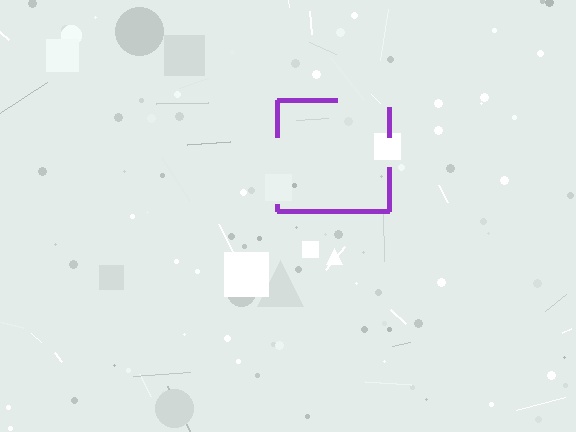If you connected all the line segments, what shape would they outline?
They would outline a square.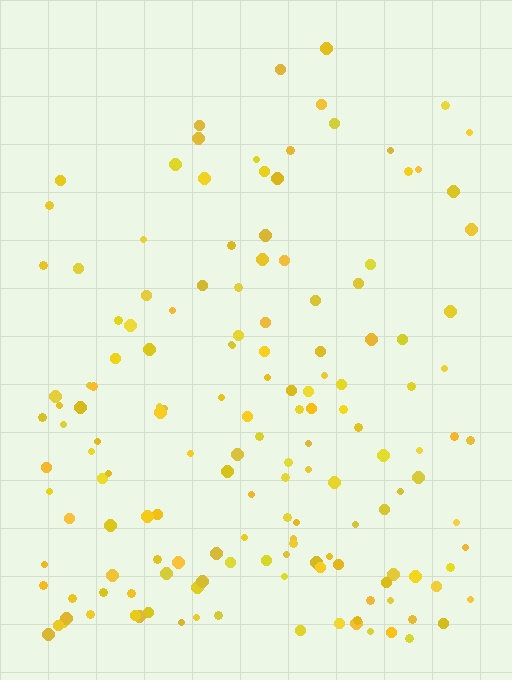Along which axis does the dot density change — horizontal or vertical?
Vertical.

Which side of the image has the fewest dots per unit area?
The top.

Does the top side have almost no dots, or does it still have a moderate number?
Still a moderate number, just noticeably fewer than the bottom.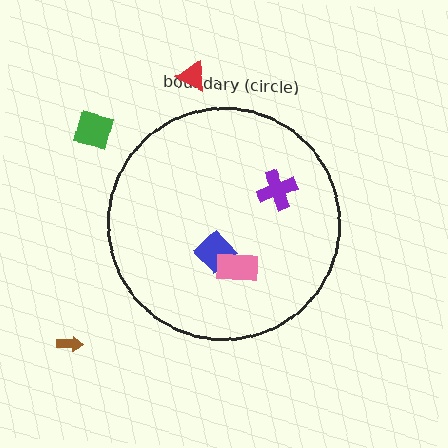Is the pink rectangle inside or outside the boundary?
Inside.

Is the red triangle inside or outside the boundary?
Outside.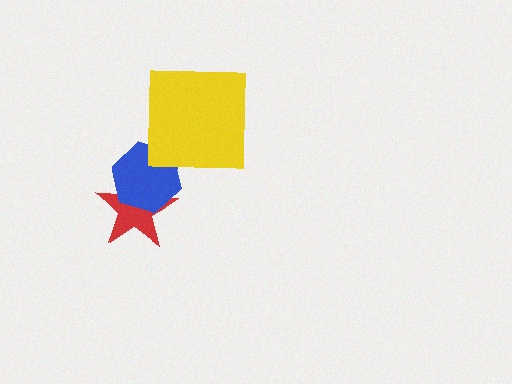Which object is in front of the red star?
The blue hexagon is in front of the red star.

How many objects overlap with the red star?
1 object overlaps with the red star.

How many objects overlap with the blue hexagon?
1 object overlaps with the blue hexagon.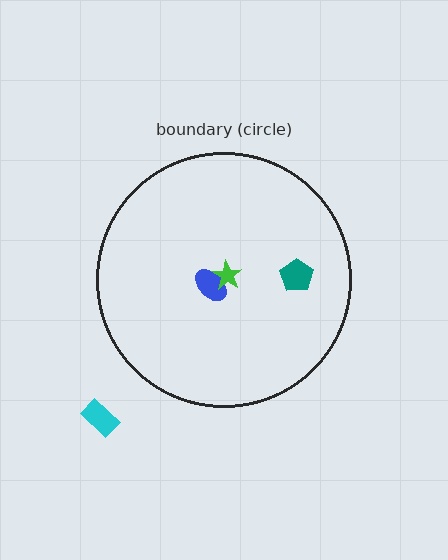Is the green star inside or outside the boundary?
Inside.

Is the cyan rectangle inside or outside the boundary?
Outside.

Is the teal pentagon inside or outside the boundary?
Inside.